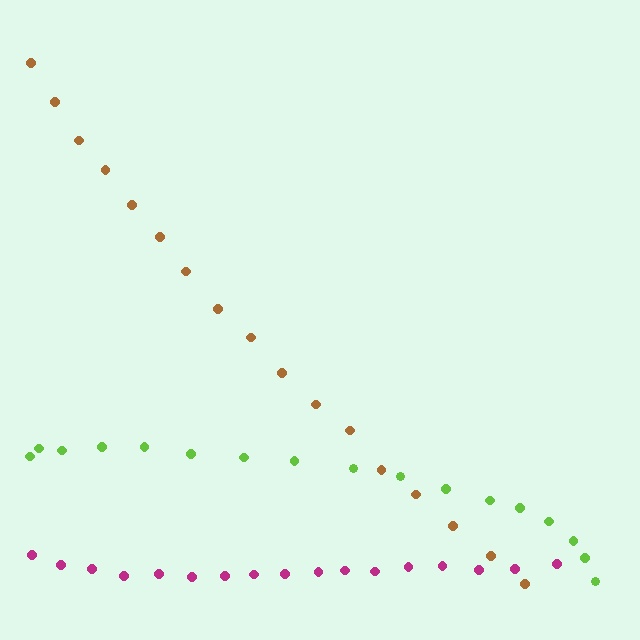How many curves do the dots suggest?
There are 3 distinct paths.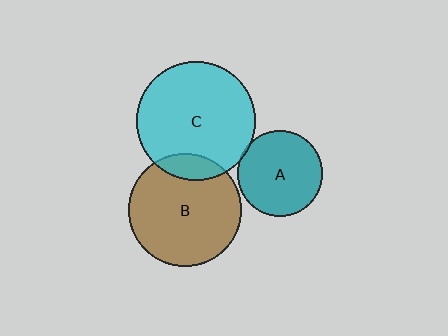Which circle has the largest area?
Circle C (cyan).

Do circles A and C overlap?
Yes.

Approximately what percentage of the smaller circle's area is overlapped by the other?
Approximately 5%.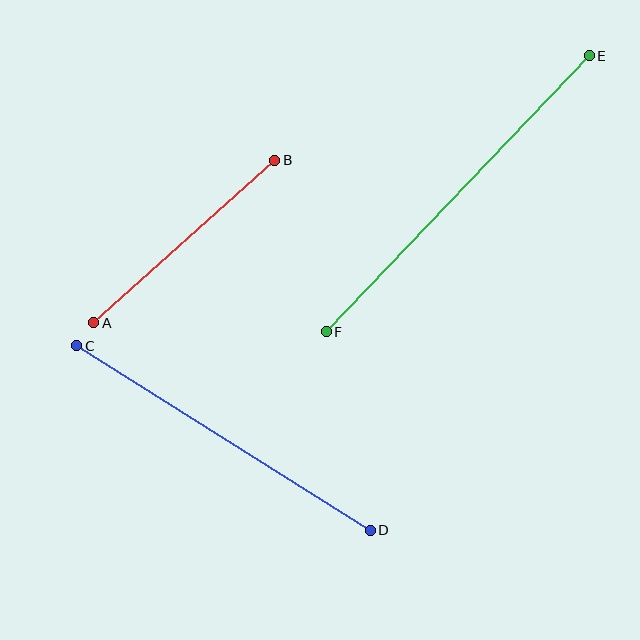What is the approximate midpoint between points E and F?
The midpoint is at approximately (458, 194) pixels.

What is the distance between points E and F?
The distance is approximately 381 pixels.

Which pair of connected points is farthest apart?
Points E and F are farthest apart.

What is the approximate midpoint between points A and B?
The midpoint is at approximately (184, 242) pixels.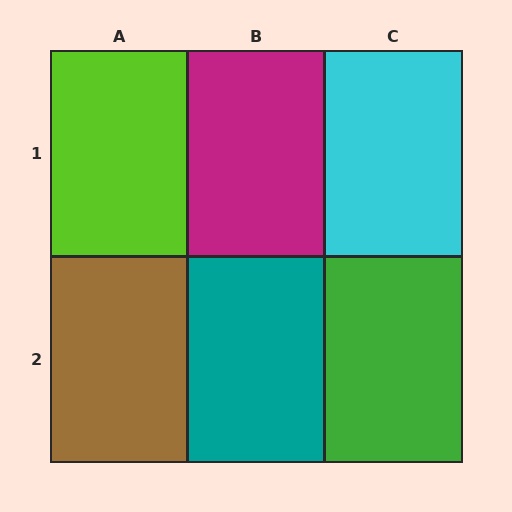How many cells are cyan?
1 cell is cyan.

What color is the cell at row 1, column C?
Cyan.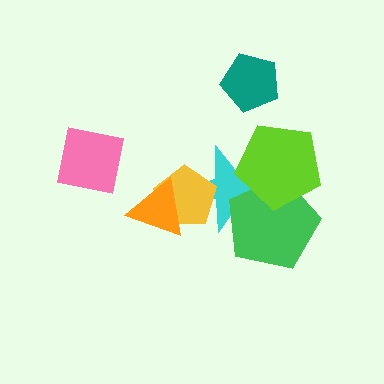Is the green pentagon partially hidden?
Yes, it is partially covered by another shape.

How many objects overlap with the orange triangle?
1 object overlaps with the orange triangle.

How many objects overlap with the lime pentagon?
2 objects overlap with the lime pentagon.